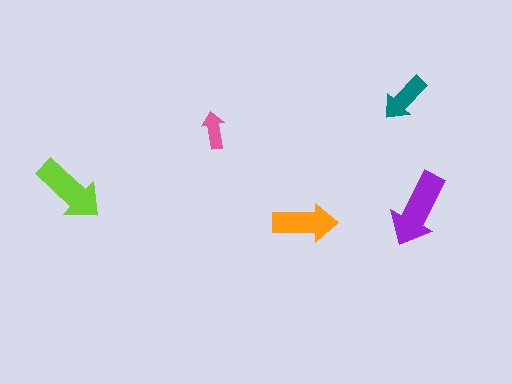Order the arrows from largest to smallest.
the purple one, the lime one, the orange one, the teal one, the pink one.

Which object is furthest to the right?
The purple arrow is rightmost.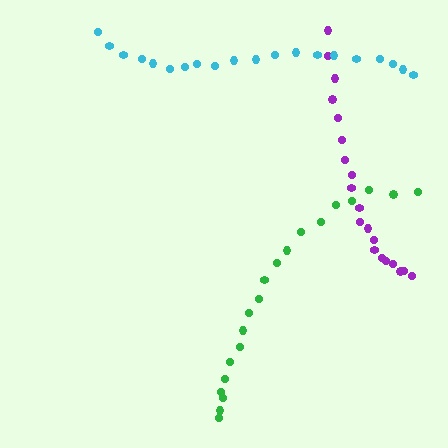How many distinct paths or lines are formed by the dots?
There are 3 distinct paths.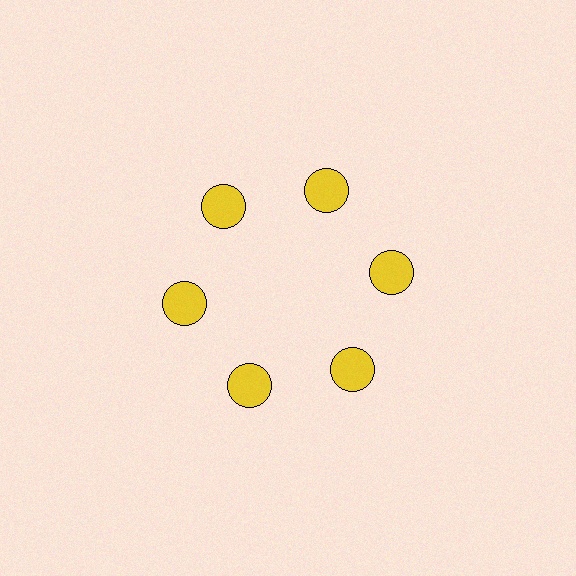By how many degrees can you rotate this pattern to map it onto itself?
The pattern maps onto itself every 60 degrees of rotation.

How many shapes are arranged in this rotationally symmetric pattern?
There are 6 shapes, arranged in 6 groups of 1.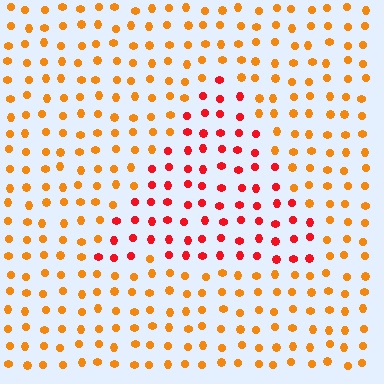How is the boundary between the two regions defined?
The boundary is defined purely by a slight shift in hue (about 36 degrees). Spacing, size, and orientation are identical on both sides.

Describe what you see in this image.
The image is filled with small orange elements in a uniform arrangement. A triangle-shaped region is visible where the elements are tinted to a slightly different hue, forming a subtle color boundary.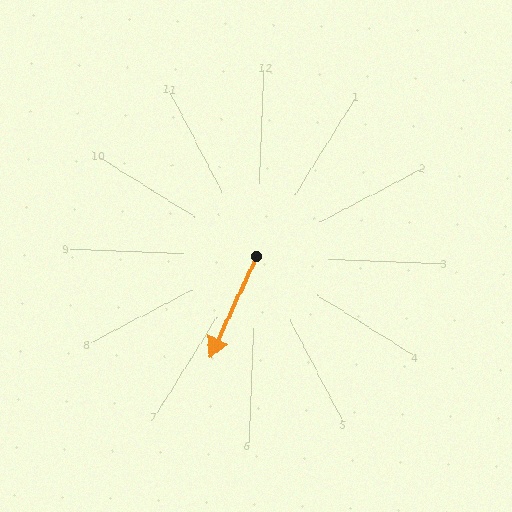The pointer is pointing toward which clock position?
Roughly 7 o'clock.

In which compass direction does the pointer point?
South.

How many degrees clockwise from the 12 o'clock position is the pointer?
Approximately 202 degrees.